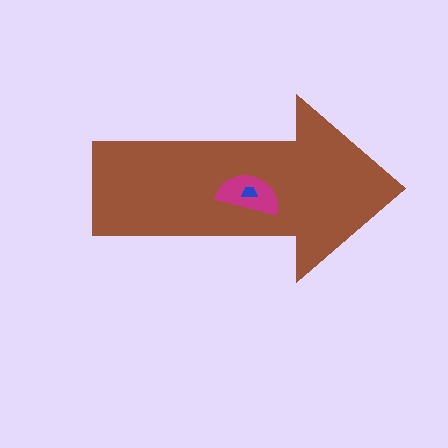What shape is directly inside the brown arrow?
The magenta semicircle.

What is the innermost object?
The blue trapezoid.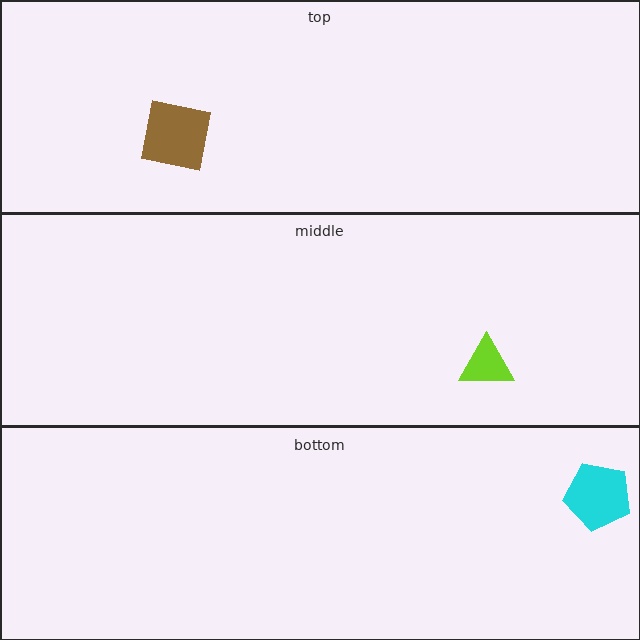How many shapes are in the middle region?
1.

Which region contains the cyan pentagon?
The bottom region.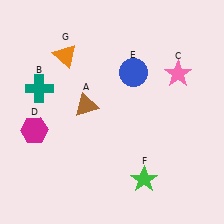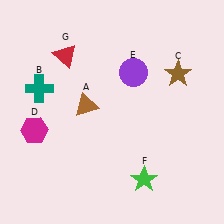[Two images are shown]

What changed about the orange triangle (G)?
In Image 1, G is orange. In Image 2, it changed to red.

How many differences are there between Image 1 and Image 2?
There are 3 differences between the two images.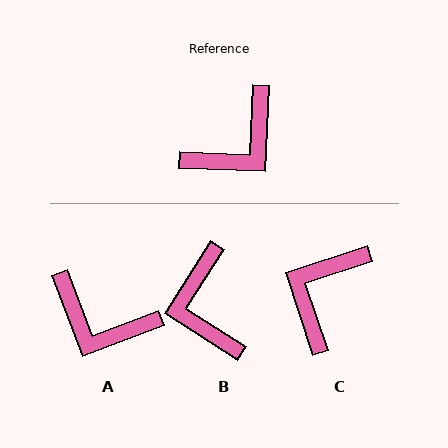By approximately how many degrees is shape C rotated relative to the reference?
Approximately 159 degrees clockwise.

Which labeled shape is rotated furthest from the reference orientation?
C, about 159 degrees away.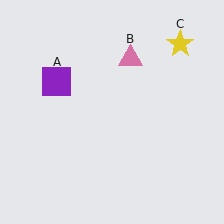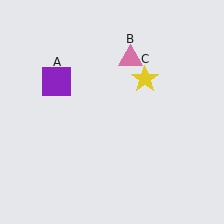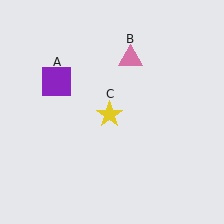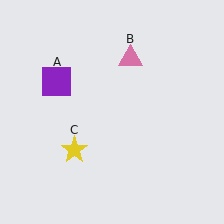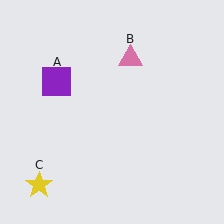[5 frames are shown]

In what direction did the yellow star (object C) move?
The yellow star (object C) moved down and to the left.